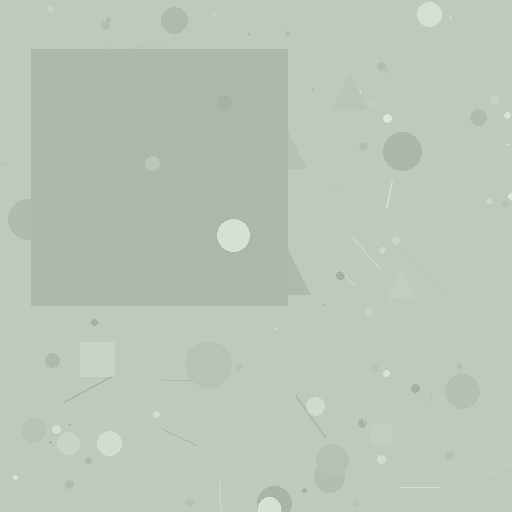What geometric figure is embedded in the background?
A square is embedded in the background.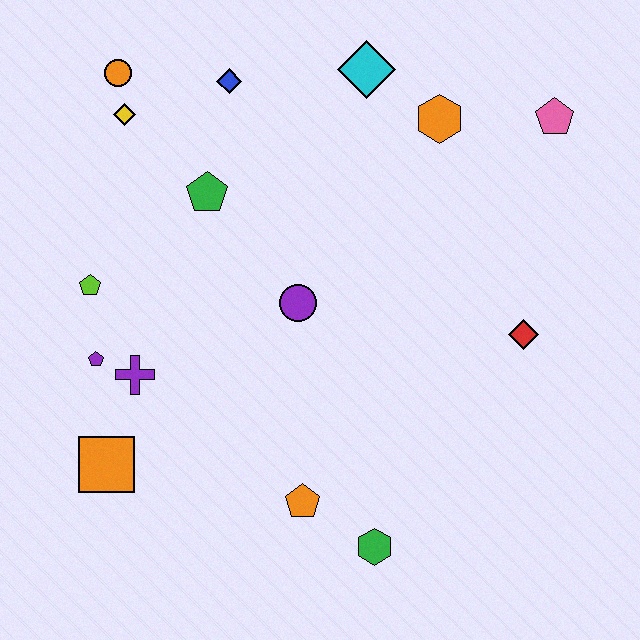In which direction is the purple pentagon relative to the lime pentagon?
The purple pentagon is below the lime pentagon.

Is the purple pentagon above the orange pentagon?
Yes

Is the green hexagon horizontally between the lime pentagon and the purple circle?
No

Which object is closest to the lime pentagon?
The purple pentagon is closest to the lime pentagon.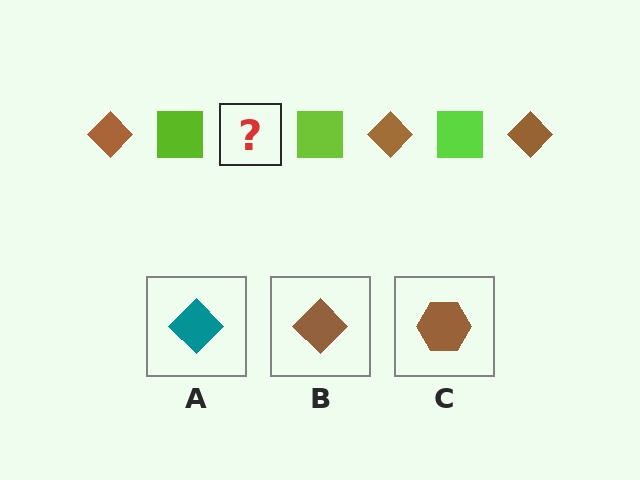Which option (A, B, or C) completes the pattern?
B.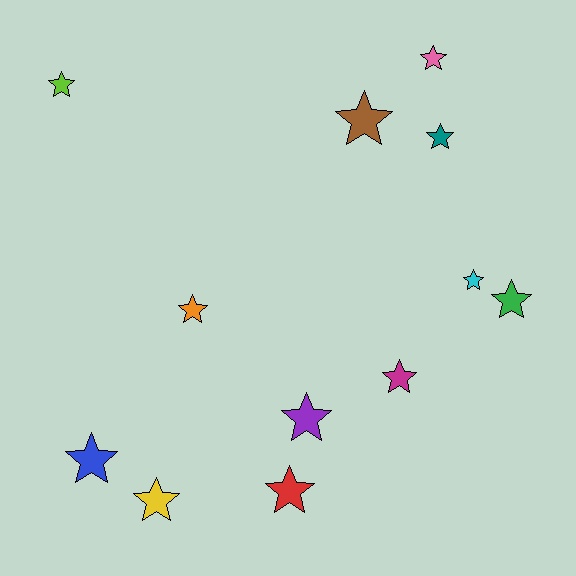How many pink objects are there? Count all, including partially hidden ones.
There is 1 pink object.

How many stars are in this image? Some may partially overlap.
There are 12 stars.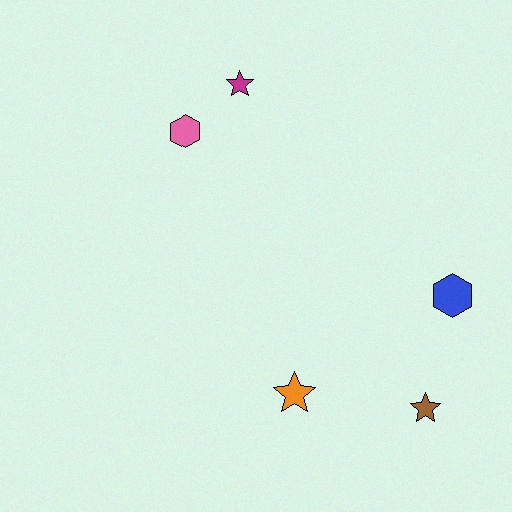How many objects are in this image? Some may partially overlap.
There are 5 objects.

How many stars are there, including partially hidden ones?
There are 3 stars.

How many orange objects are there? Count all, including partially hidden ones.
There is 1 orange object.